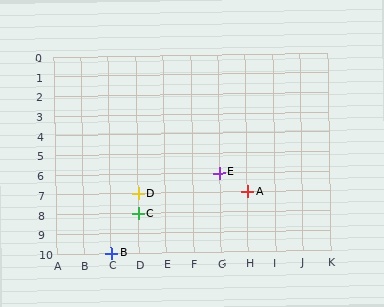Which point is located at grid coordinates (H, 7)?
Point A is at (H, 7).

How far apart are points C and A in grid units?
Points C and A are 4 columns and 1 row apart (about 4.1 grid units diagonally).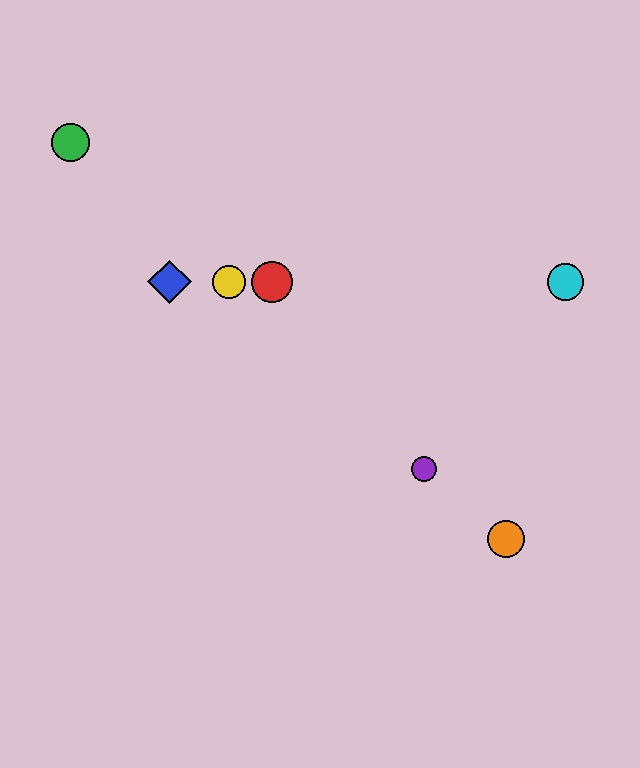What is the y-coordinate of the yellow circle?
The yellow circle is at y≈282.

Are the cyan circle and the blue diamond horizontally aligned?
Yes, both are at y≈282.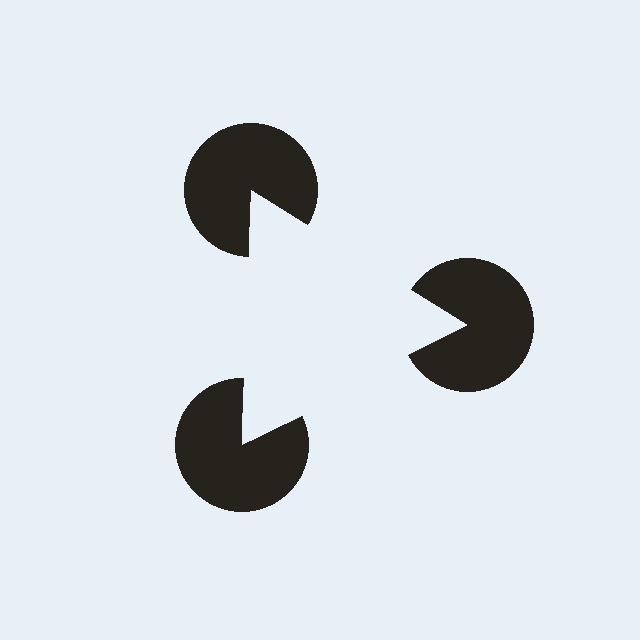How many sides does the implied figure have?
3 sides.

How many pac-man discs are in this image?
There are 3 — one at each vertex of the illusory triangle.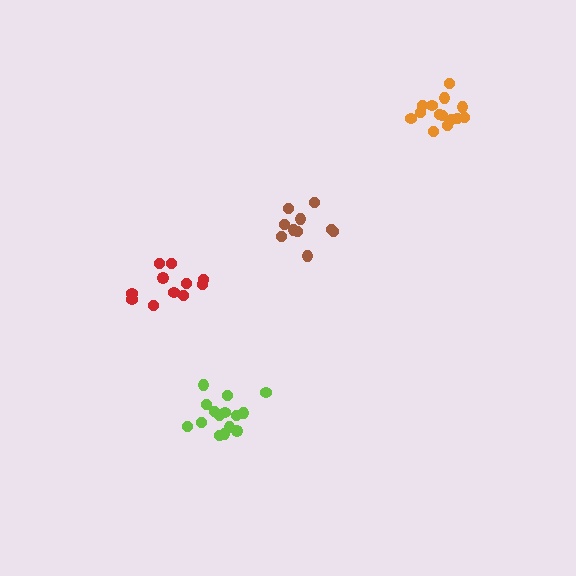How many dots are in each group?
Group 1: 11 dots, Group 2: 16 dots, Group 3: 10 dots, Group 4: 14 dots (51 total).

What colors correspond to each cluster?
The clusters are colored: red, lime, brown, orange.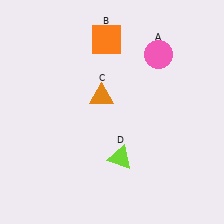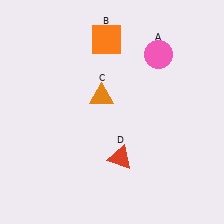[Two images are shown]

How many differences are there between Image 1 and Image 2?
There is 1 difference between the two images.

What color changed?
The triangle (D) changed from lime in Image 1 to red in Image 2.